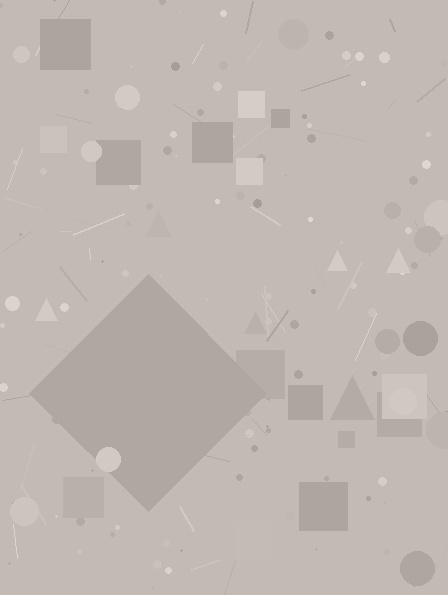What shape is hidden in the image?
A diamond is hidden in the image.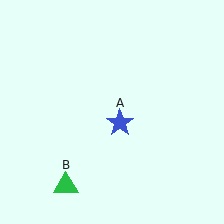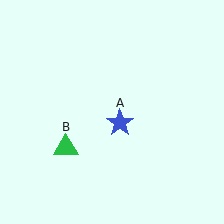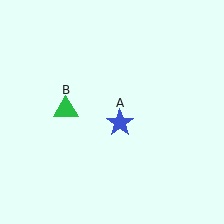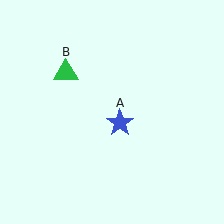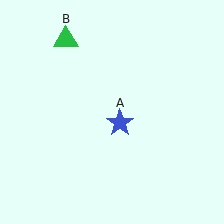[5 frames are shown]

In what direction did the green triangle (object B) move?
The green triangle (object B) moved up.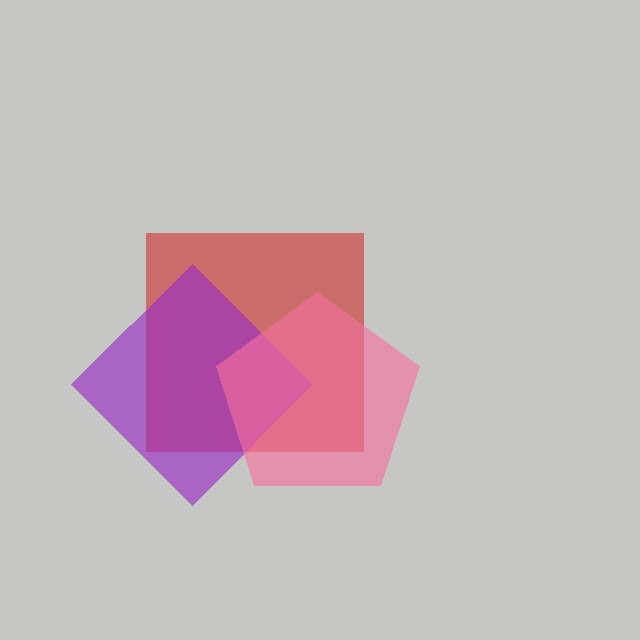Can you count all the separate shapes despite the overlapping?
Yes, there are 3 separate shapes.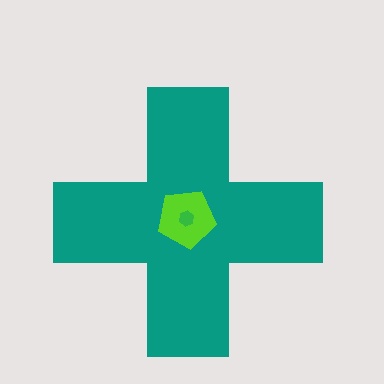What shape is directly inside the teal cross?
The lime pentagon.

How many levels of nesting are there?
3.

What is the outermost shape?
The teal cross.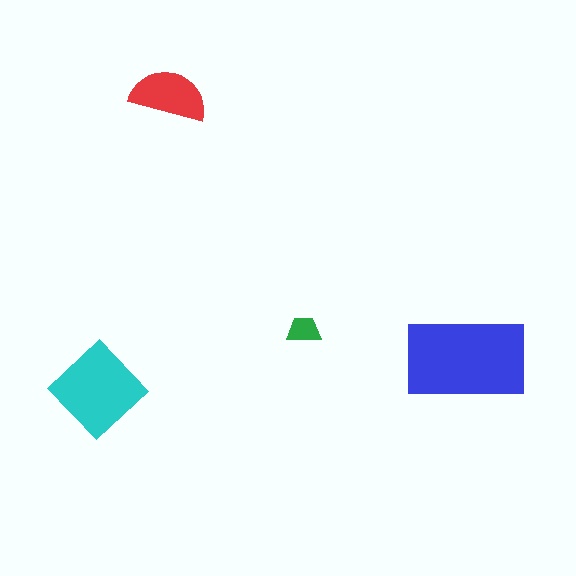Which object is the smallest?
The green trapezoid.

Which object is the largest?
The blue rectangle.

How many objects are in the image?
There are 4 objects in the image.